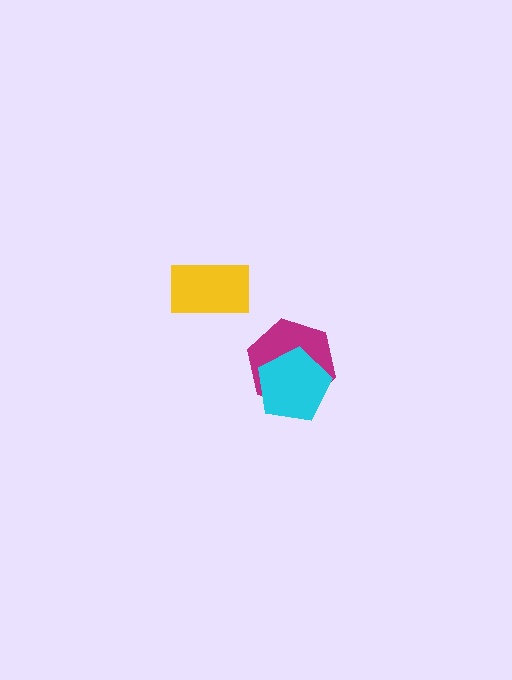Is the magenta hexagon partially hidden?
Yes, it is partially covered by another shape.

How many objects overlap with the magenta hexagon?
1 object overlaps with the magenta hexagon.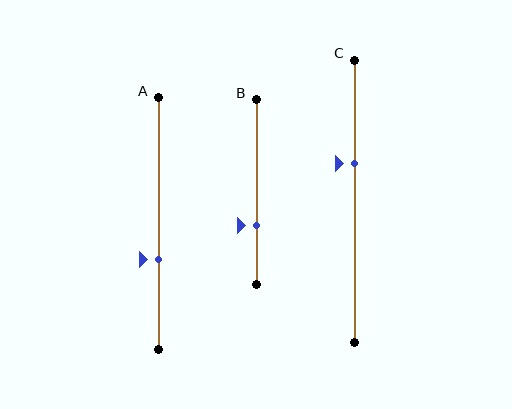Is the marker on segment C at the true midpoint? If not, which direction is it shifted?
No, the marker on segment C is shifted upward by about 13% of the segment length.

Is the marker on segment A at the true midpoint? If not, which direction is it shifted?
No, the marker on segment A is shifted downward by about 14% of the segment length.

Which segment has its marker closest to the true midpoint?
Segment C has its marker closest to the true midpoint.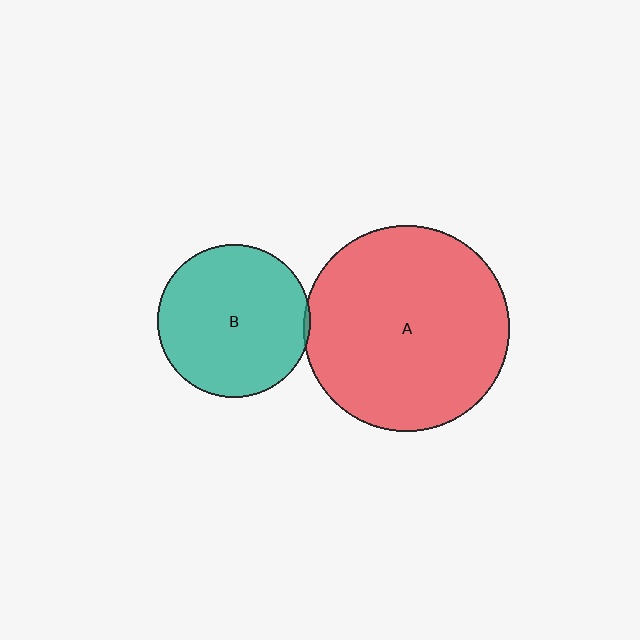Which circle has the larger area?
Circle A (red).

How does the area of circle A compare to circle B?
Approximately 1.8 times.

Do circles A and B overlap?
Yes.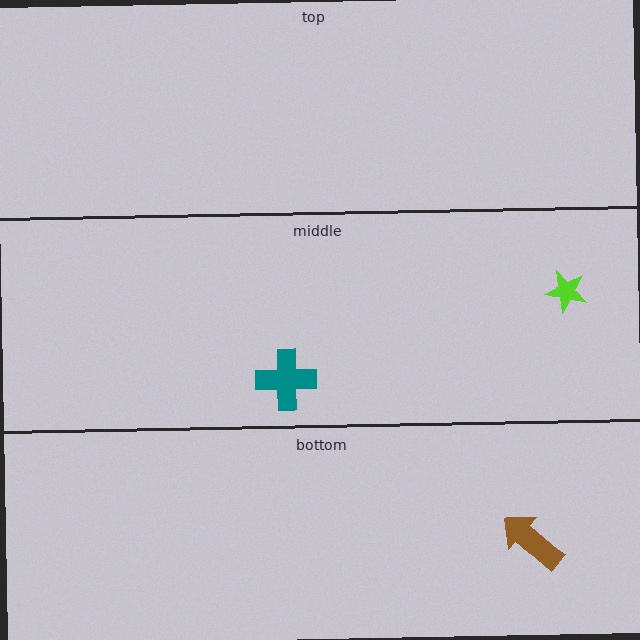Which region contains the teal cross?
The middle region.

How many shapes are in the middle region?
2.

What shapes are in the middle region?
The lime star, the teal cross.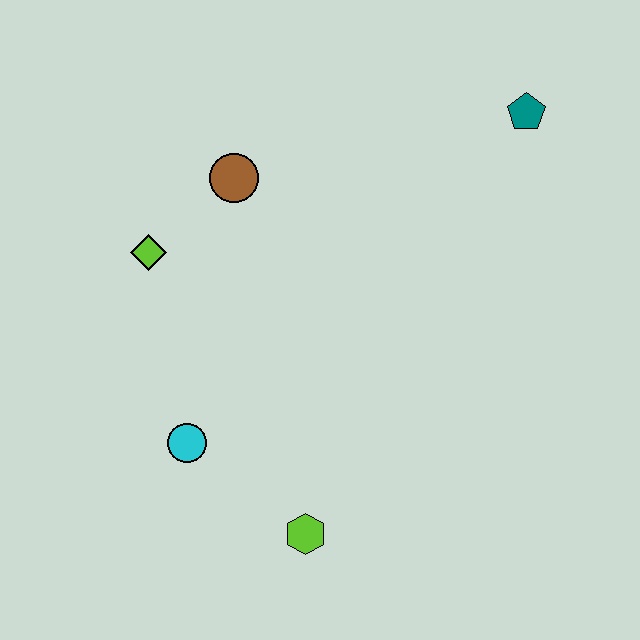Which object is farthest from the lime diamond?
The teal pentagon is farthest from the lime diamond.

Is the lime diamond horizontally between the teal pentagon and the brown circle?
No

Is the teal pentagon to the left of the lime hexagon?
No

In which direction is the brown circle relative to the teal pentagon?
The brown circle is to the left of the teal pentagon.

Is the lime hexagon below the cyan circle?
Yes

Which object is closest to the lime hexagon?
The cyan circle is closest to the lime hexagon.